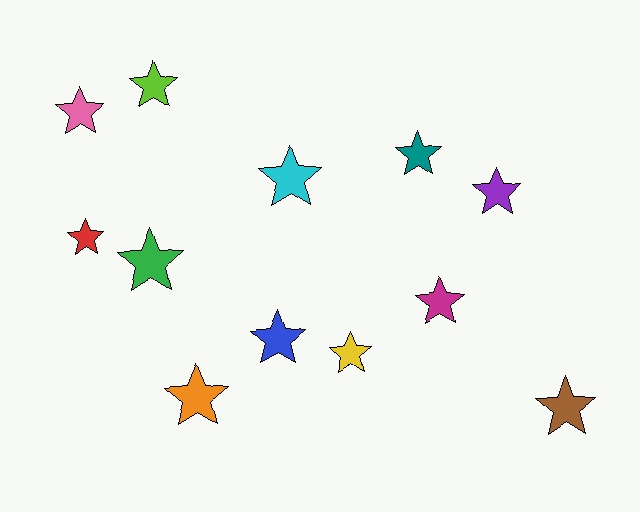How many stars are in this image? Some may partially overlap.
There are 12 stars.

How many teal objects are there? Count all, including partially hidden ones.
There is 1 teal object.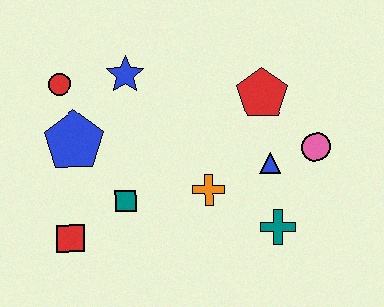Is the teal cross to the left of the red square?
No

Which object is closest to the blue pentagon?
The red circle is closest to the blue pentagon.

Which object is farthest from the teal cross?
The red circle is farthest from the teal cross.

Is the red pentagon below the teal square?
No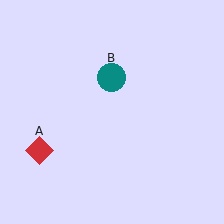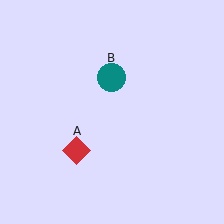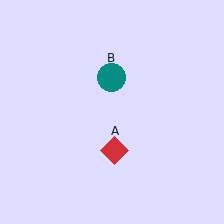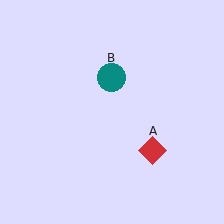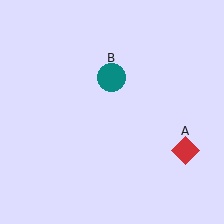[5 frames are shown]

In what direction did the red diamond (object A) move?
The red diamond (object A) moved right.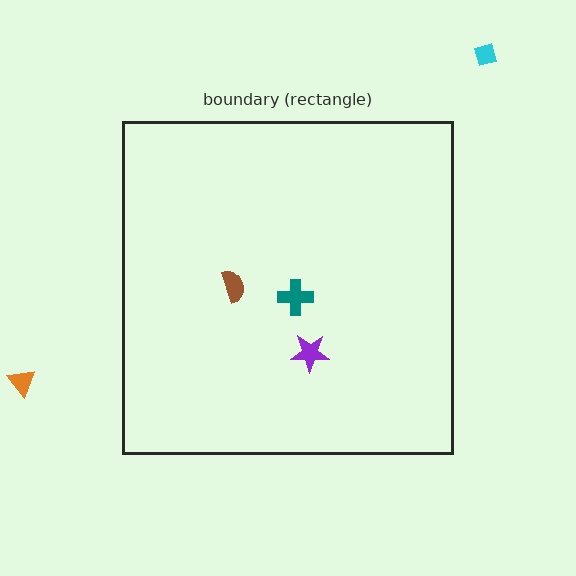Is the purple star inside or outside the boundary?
Inside.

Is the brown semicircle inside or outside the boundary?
Inside.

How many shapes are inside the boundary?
3 inside, 2 outside.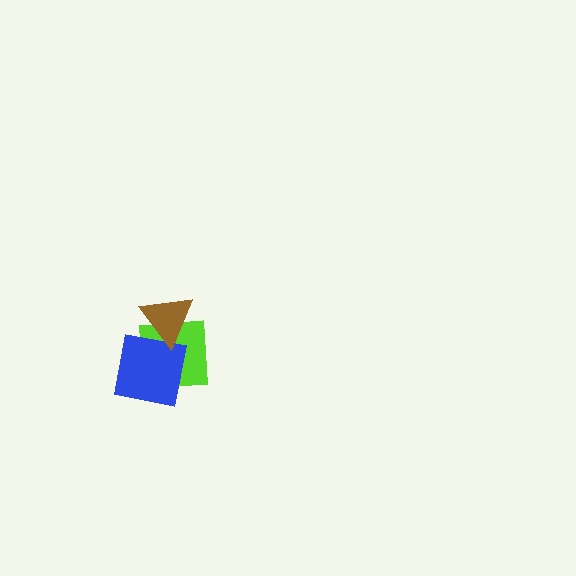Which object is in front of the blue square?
The brown triangle is in front of the blue square.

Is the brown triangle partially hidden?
No, no other shape covers it.